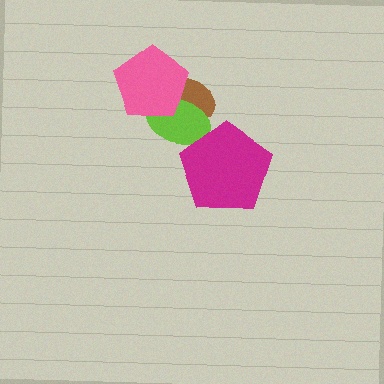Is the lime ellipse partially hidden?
Yes, it is partially covered by another shape.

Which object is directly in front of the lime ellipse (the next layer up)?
The pink pentagon is directly in front of the lime ellipse.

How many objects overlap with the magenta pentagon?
1 object overlaps with the magenta pentagon.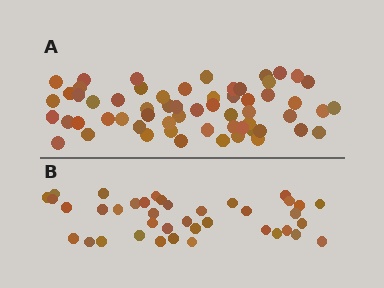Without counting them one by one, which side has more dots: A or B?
Region A (the top region) has more dots.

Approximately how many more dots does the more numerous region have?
Region A has approximately 20 more dots than region B.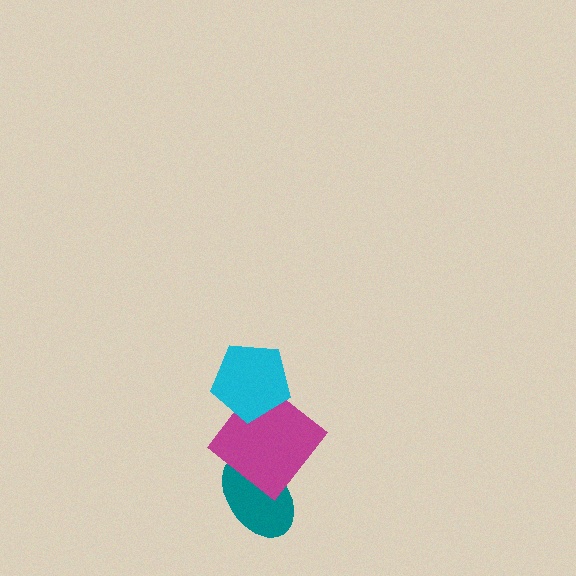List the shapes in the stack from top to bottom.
From top to bottom: the cyan pentagon, the magenta diamond, the teal ellipse.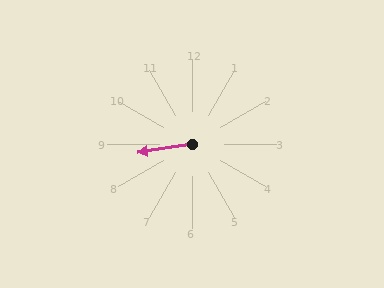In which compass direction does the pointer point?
West.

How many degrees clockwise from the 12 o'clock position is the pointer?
Approximately 261 degrees.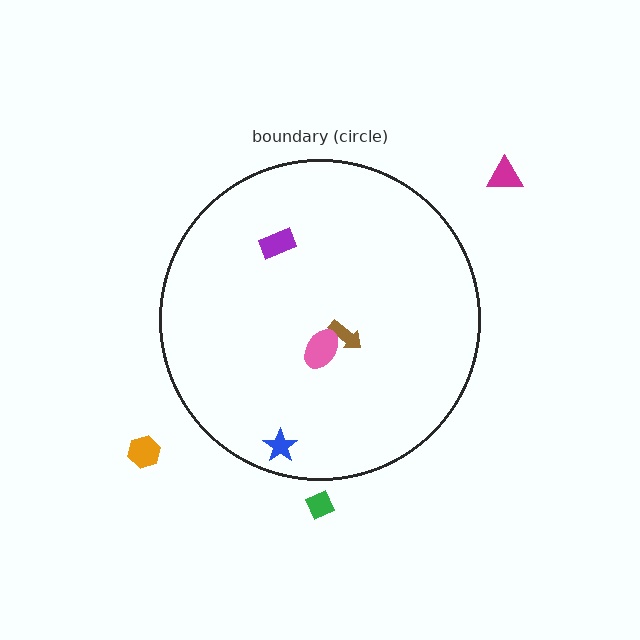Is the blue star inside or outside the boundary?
Inside.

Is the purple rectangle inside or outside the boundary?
Inside.